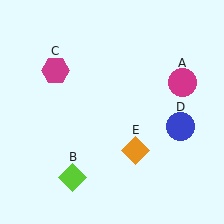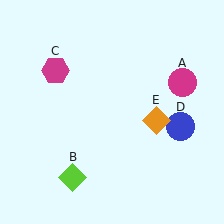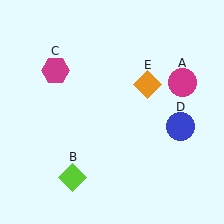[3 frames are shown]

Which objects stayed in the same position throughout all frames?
Magenta circle (object A) and lime diamond (object B) and magenta hexagon (object C) and blue circle (object D) remained stationary.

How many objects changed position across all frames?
1 object changed position: orange diamond (object E).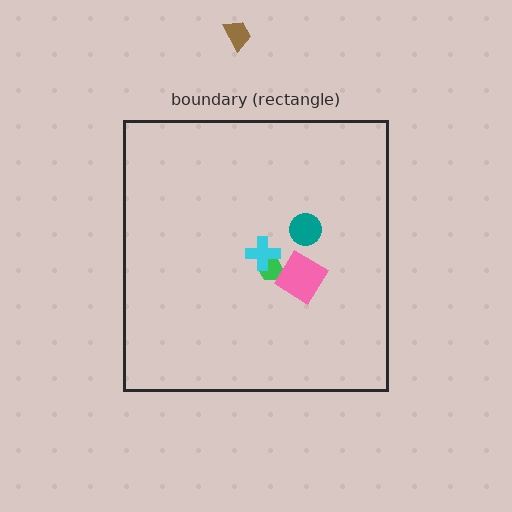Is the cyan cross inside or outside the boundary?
Inside.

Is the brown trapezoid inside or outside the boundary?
Outside.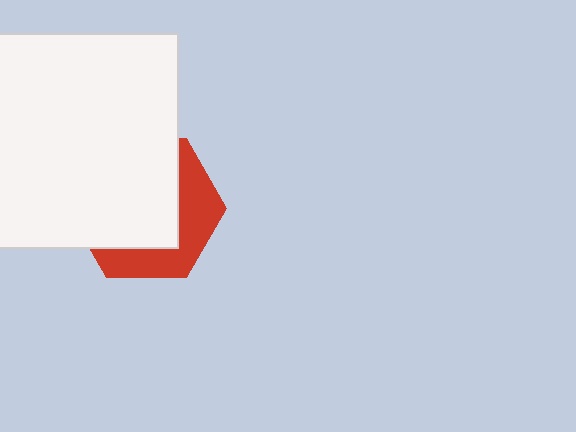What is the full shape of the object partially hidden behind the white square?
The partially hidden object is a red hexagon.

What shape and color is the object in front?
The object in front is a white square.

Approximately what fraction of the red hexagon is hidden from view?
Roughly 64% of the red hexagon is hidden behind the white square.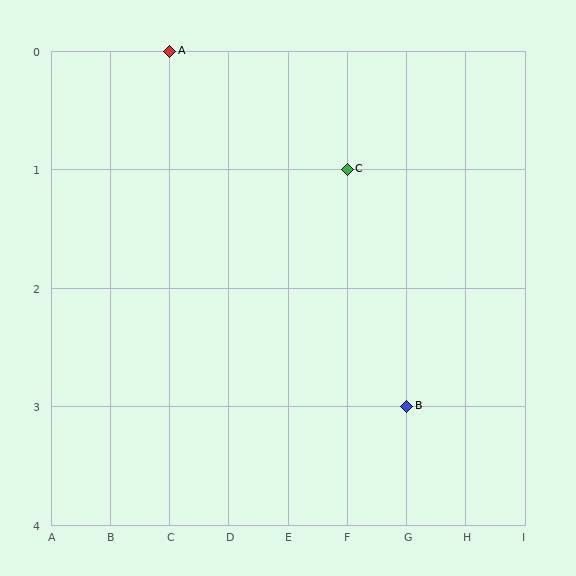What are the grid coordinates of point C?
Point C is at grid coordinates (F, 1).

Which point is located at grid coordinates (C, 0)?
Point A is at (C, 0).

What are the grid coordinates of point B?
Point B is at grid coordinates (G, 3).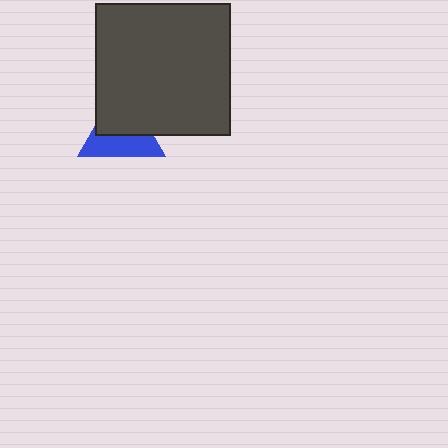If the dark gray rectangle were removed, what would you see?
You would see the complete blue triangle.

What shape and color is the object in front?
The object in front is a dark gray rectangle.